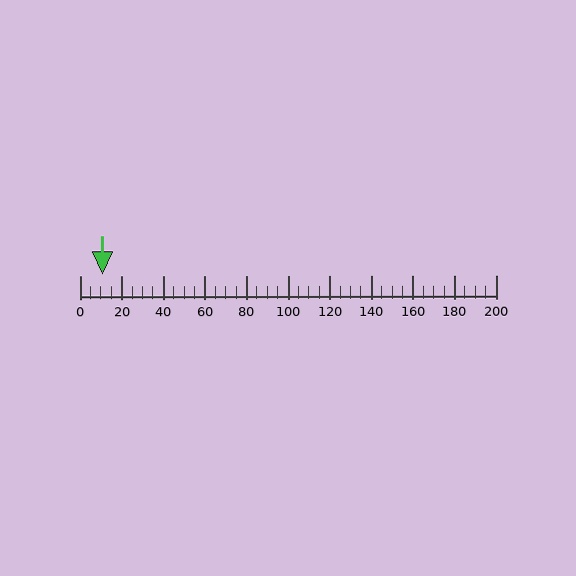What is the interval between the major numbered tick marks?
The major tick marks are spaced 20 units apart.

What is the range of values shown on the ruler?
The ruler shows values from 0 to 200.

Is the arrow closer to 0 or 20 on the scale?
The arrow is closer to 20.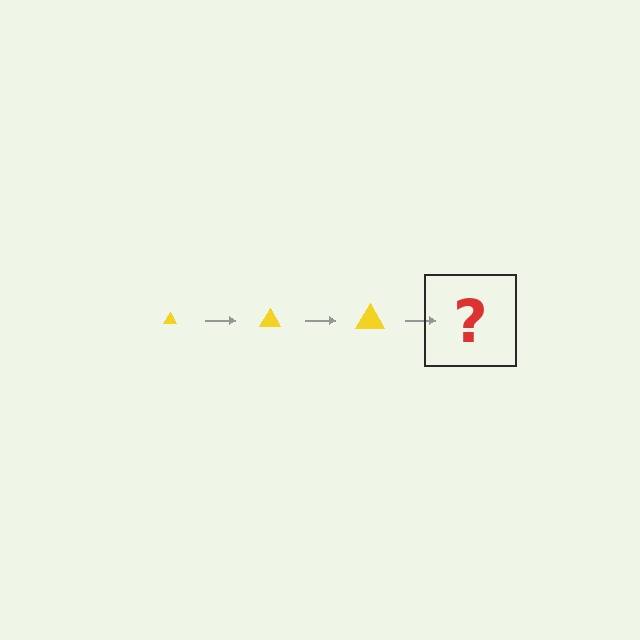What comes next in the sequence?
The next element should be a yellow triangle, larger than the previous one.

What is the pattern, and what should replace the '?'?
The pattern is that the triangle gets progressively larger each step. The '?' should be a yellow triangle, larger than the previous one.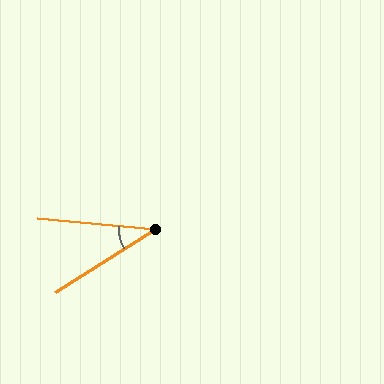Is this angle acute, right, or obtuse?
It is acute.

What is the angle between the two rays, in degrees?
Approximately 38 degrees.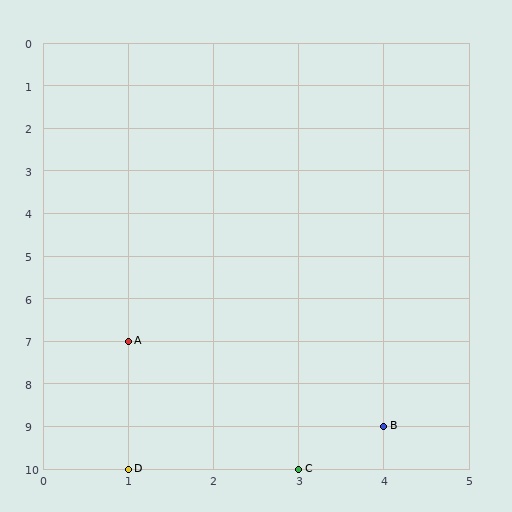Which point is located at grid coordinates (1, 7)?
Point A is at (1, 7).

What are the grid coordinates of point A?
Point A is at grid coordinates (1, 7).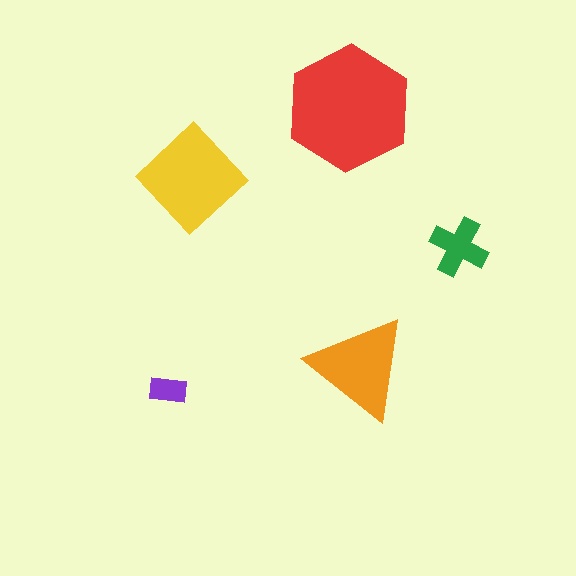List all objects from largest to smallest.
The red hexagon, the yellow diamond, the orange triangle, the green cross, the purple rectangle.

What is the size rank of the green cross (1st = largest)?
4th.